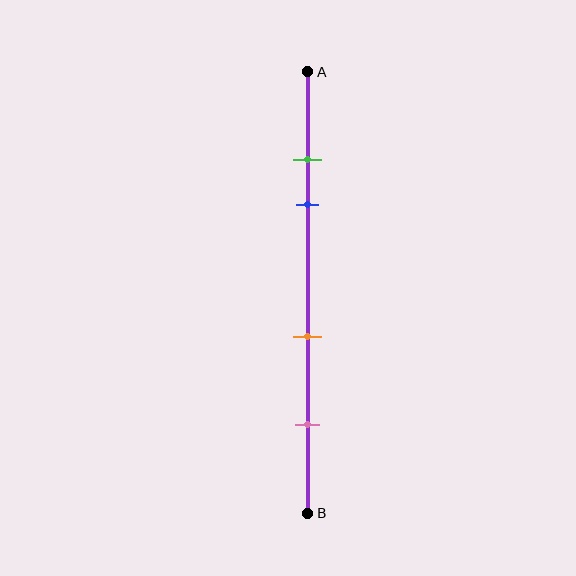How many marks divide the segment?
There are 4 marks dividing the segment.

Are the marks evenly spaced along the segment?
No, the marks are not evenly spaced.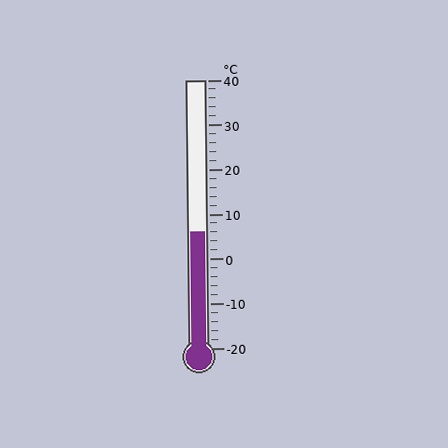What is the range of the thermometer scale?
The thermometer scale ranges from -20°C to 40°C.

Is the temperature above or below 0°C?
The temperature is above 0°C.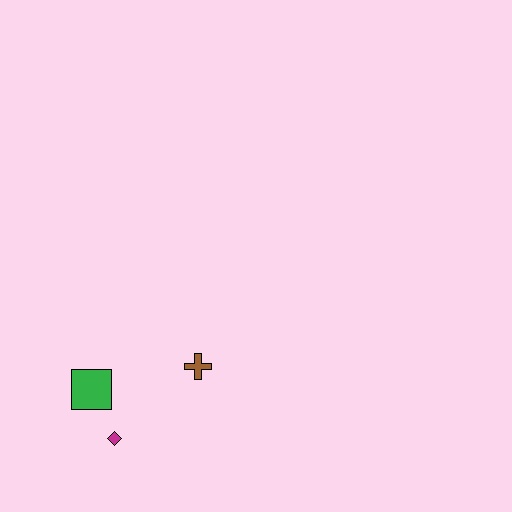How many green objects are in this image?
There is 1 green object.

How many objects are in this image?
There are 3 objects.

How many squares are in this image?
There is 1 square.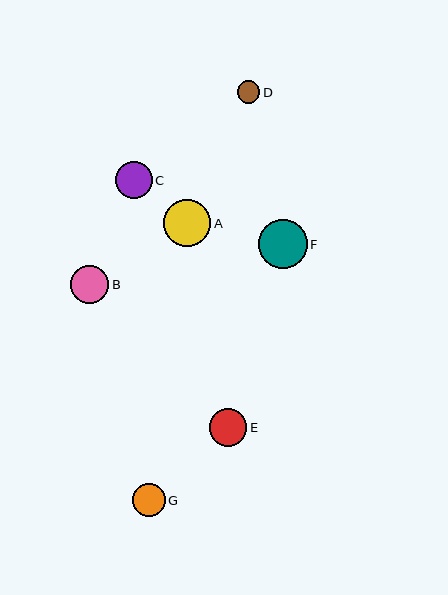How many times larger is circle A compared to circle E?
Circle A is approximately 1.3 times the size of circle E.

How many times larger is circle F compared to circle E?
Circle F is approximately 1.3 times the size of circle E.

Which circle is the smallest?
Circle D is the smallest with a size of approximately 23 pixels.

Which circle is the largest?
Circle F is the largest with a size of approximately 49 pixels.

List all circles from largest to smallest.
From largest to smallest: F, A, B, E, C, G, D.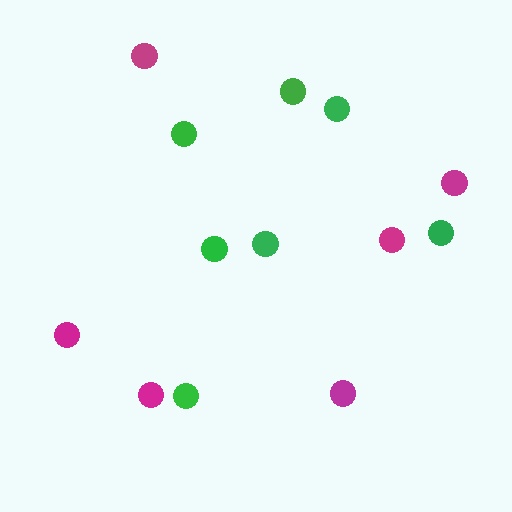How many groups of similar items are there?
There are 2 groups: one group of magenta circles (6) and one group of green circles (7).